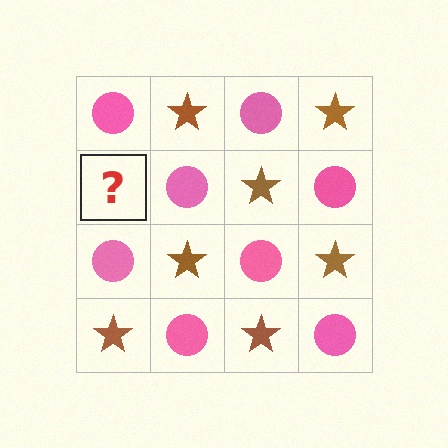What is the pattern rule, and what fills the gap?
The rule is that it alternates pink circle and brown star in a checkerboard pattern. The gap should be filled with a brown star.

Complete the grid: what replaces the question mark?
The question mark should be replaced with a brown star.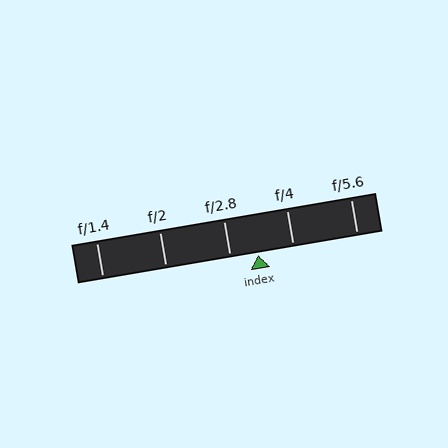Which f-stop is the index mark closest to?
The index mark is closest to f/2.8.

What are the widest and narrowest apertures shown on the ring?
The widest aperture shown is f/1.4 and the narrowest is f/5.6.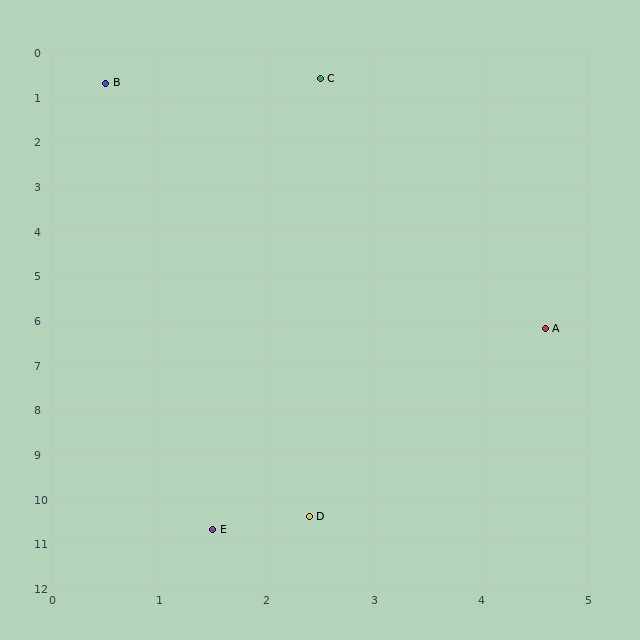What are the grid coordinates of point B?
Point B is at approximately (0.5, 0.7).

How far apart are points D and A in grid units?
Points D and A are about 4.7 grid units apart.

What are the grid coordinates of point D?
Point D is at approximately (2.4, 10.4).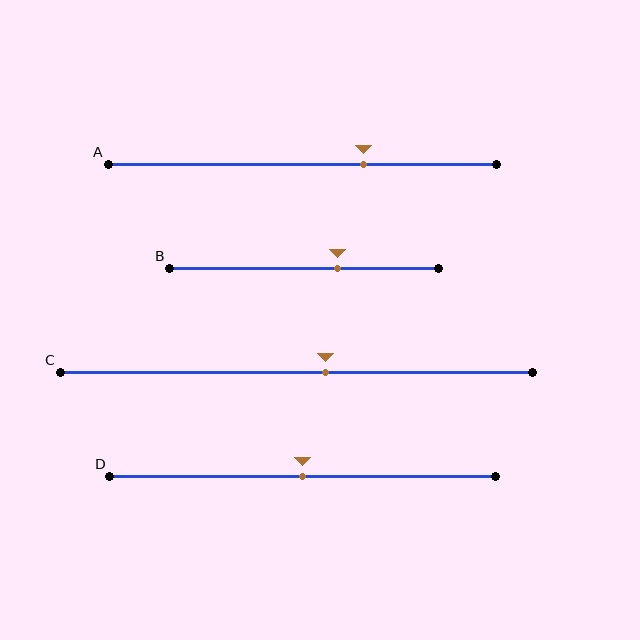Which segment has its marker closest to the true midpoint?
Segment D has its marker closest to the true midpoint.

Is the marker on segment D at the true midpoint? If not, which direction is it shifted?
Yes, the marker on segment D is at the true midpoint.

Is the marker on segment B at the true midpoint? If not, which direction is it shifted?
No, the marker on segment B is shifted to the right by about 13% of the segment length.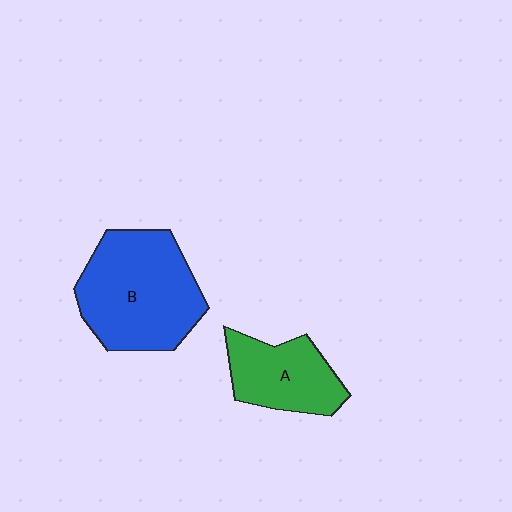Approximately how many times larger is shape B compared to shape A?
Approximately 1.7 times.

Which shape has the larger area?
Shape B (blue).